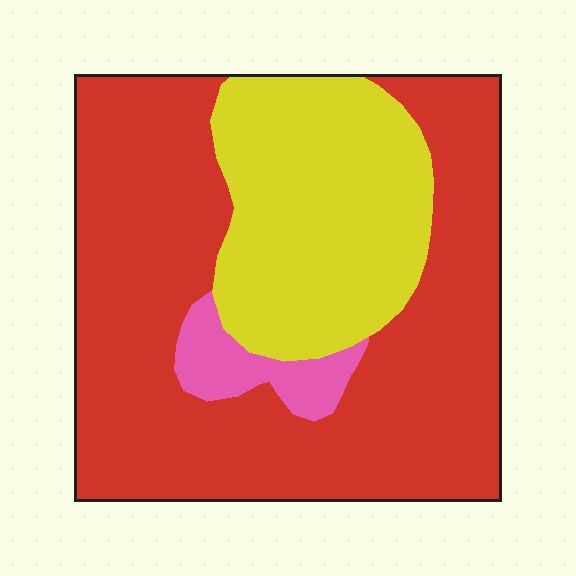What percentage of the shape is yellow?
Yellow covers 29% of the shape.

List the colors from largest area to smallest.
From largest to smallest: red, yellow, pink.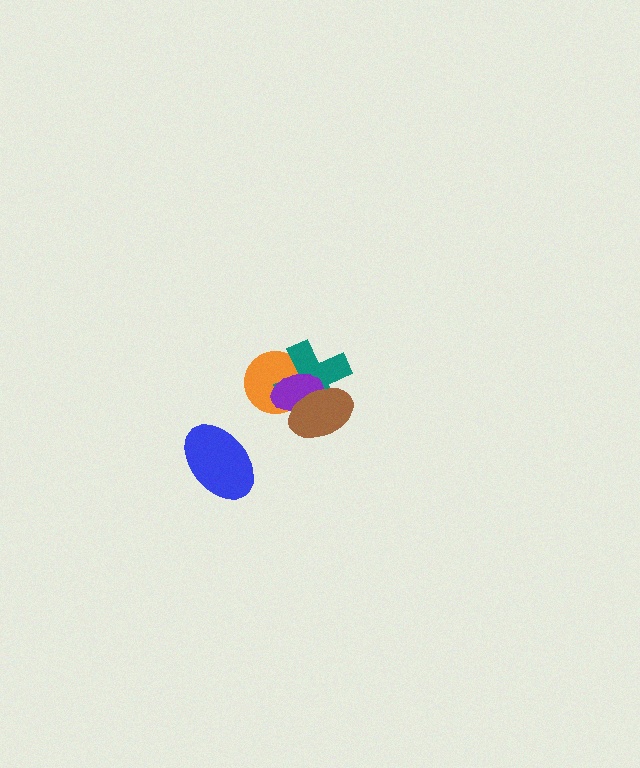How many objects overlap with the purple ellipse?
3 objects overlap with the purple ellipse.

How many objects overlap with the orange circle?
3 objects overlap with the orange circle.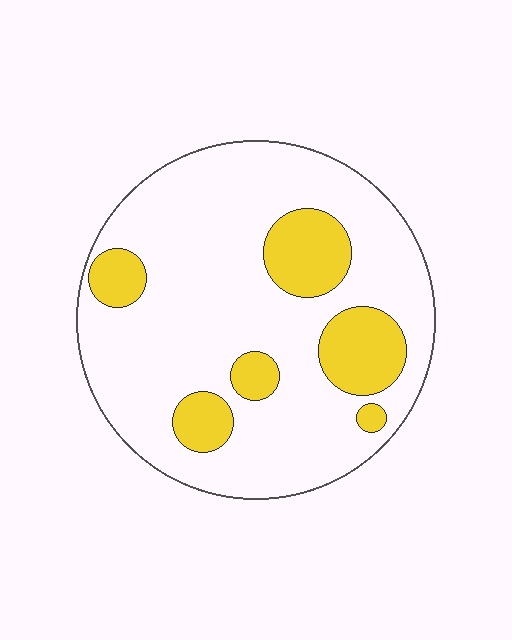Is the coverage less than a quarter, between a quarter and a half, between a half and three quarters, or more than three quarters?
Less than a quarter.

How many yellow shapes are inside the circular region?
6.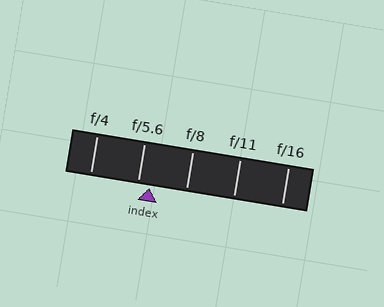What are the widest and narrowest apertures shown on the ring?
The widest aperture shown is f/4 and the narrowest is f/16.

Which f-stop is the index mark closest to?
The index mark is closest to f/5.6.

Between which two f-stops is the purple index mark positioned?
The index mark is between f/5.6 and f/8.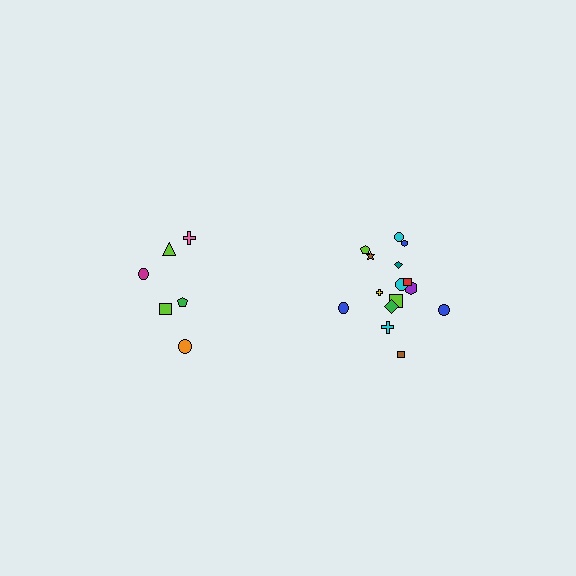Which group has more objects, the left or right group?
The right group.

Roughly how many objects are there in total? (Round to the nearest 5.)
Roughly 20 objects in total.